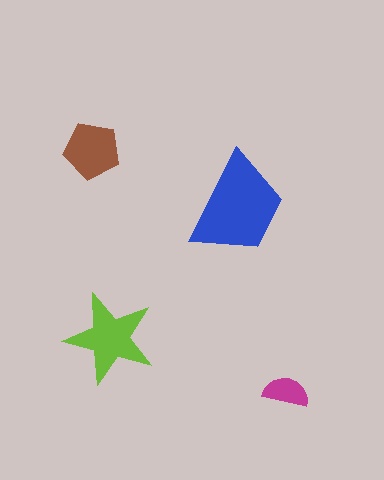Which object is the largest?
The blue trapezoid.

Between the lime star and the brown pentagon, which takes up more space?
The lime star.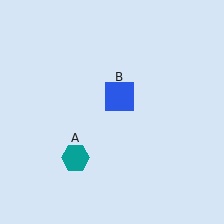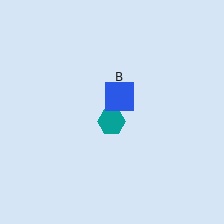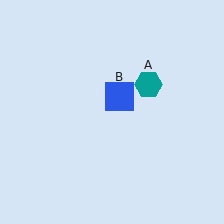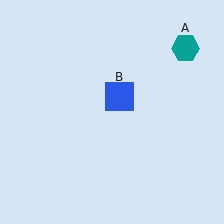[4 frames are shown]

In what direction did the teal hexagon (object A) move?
The teal hexagon (object A) moved up and to the right.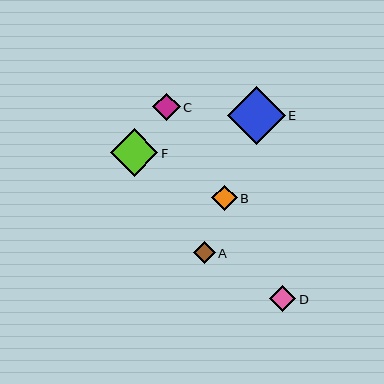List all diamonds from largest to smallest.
From largest to smallest: E, F, C, D, B, A.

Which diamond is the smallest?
Diamond A is the smallest with a size of approximately 21 pixels.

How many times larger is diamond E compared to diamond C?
Diamond E is approximately 2.1 times the size of diamond C.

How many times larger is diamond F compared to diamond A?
Diamond F is approximately 2.2 times the size of diamond A.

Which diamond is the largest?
Diamond E is the largest with a size of approximately 58 pixels.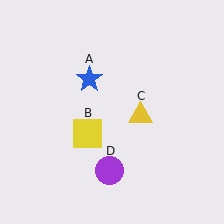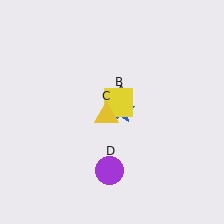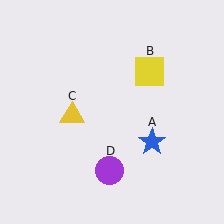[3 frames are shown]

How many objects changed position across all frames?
3 objects changed position: blue star (object A), yellow square (object B), yellow triangle (object C).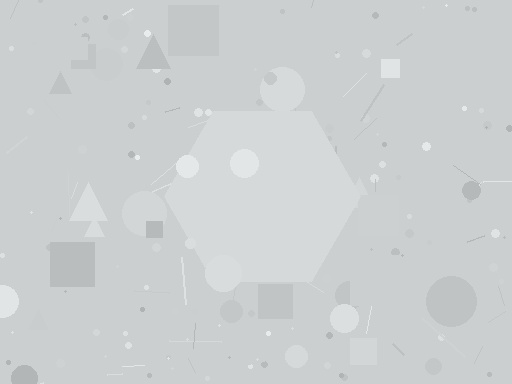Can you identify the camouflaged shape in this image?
The camouflaged shape is a hexagon.